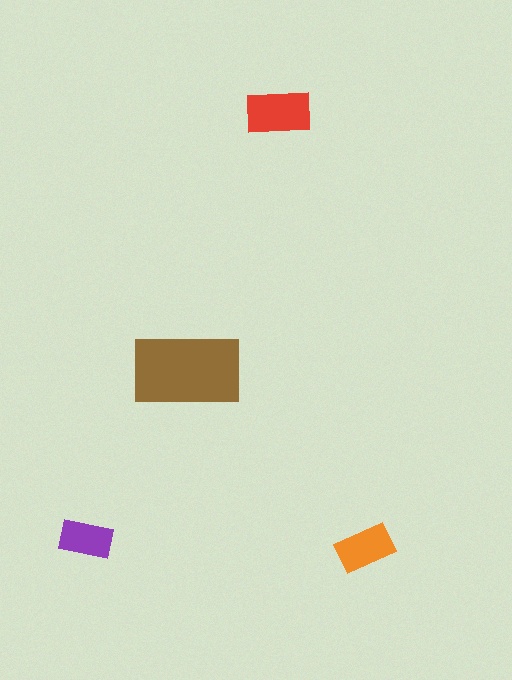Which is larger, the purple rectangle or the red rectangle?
The red one.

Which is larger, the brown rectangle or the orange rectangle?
The brown one.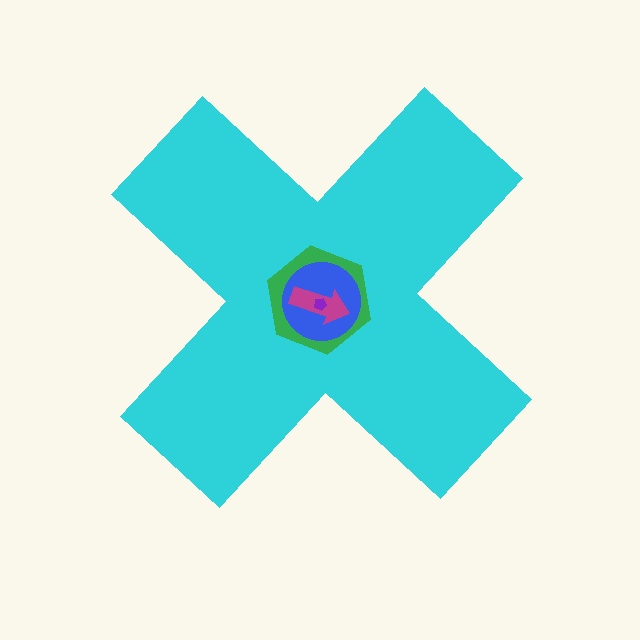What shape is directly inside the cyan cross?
The green hexagon.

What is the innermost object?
The purple pentagon.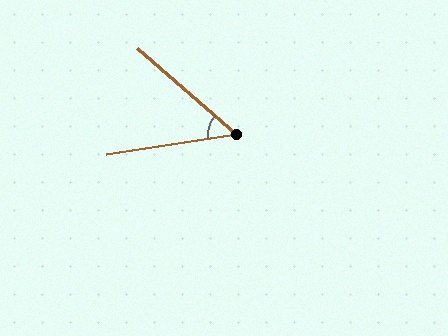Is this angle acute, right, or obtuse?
It is acute.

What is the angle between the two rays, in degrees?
Approximately 50 degrees.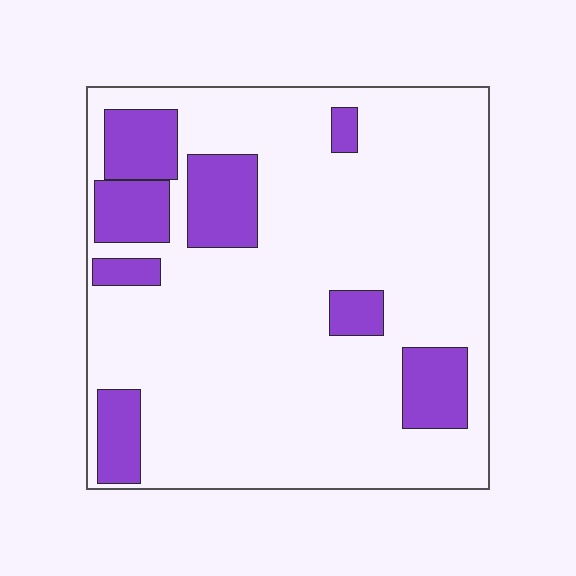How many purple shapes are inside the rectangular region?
8.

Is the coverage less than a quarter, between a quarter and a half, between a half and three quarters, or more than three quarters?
Less than a quarter.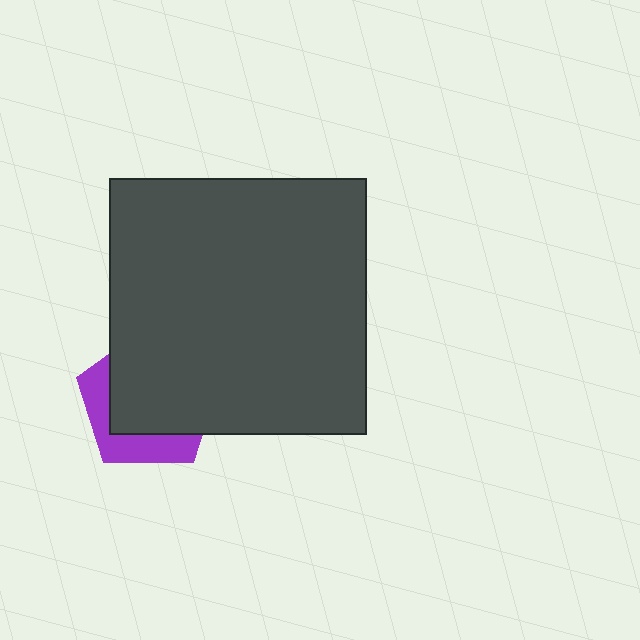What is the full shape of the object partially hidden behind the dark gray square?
The partially hidden object is a purple pentagon.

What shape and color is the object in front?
The object in front is a dark gray square.